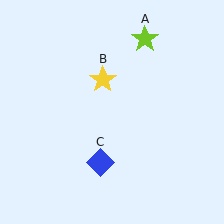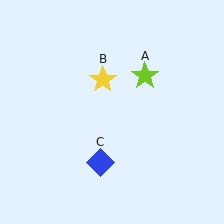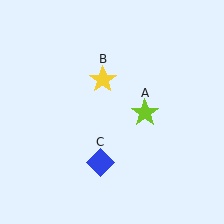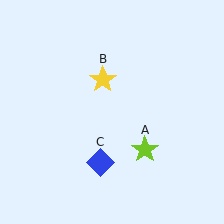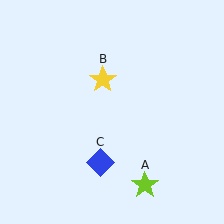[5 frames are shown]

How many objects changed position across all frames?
1 object changed position: lime star (object A).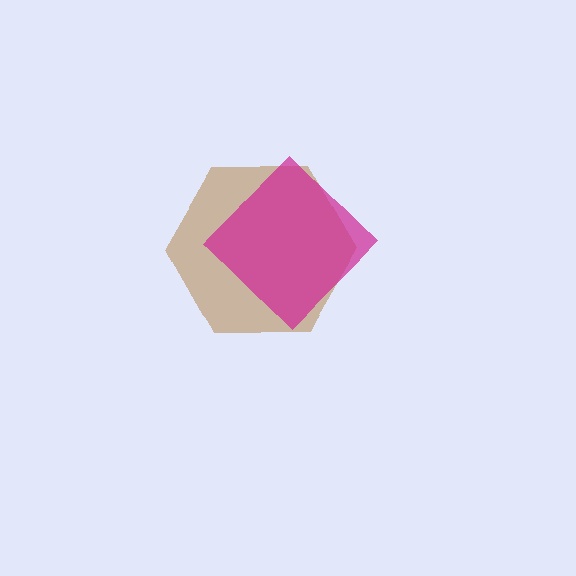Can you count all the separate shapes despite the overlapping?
Yes, there are 2 separate shapes.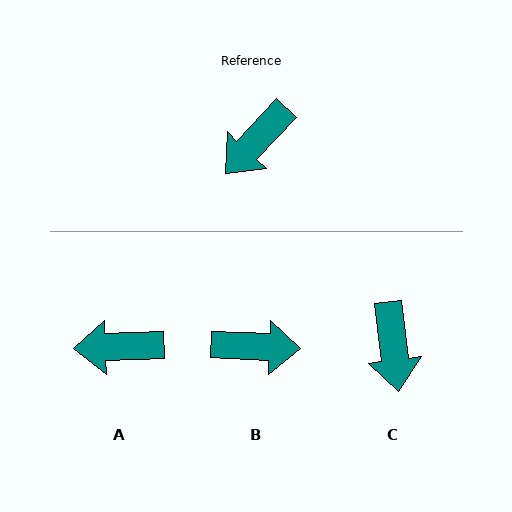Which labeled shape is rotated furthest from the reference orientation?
B, about 131 degrees away.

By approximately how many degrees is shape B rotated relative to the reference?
Approximately 131 degrees counter-clockwise.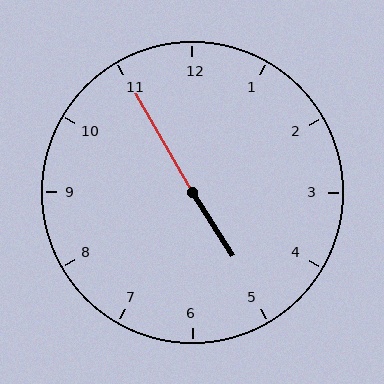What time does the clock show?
4:55.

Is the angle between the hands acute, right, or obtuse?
It is obtuse.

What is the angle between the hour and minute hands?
Approximately 178 degrees.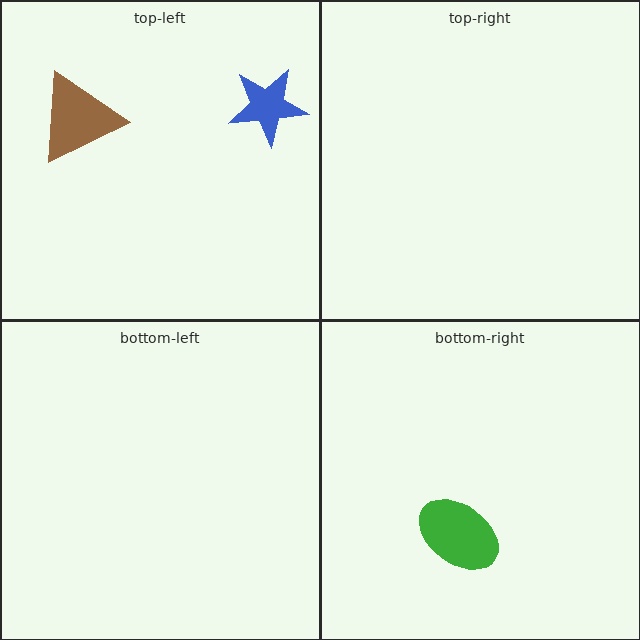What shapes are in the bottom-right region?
The green ellipse.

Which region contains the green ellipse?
The bottom-right region.